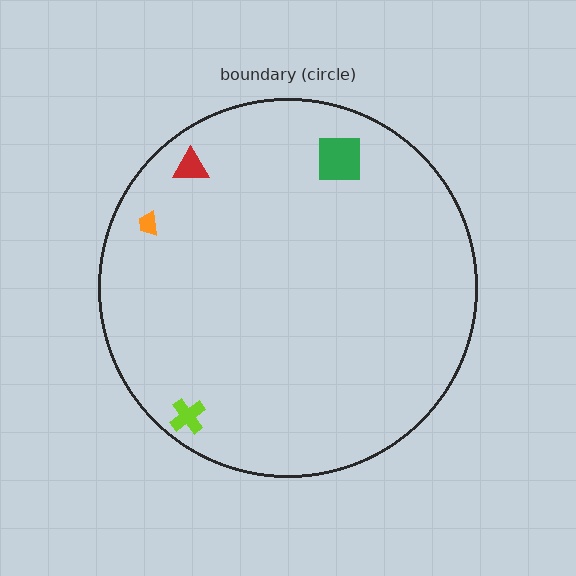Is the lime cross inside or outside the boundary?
Inside.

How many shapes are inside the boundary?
4 inside, 0 outside.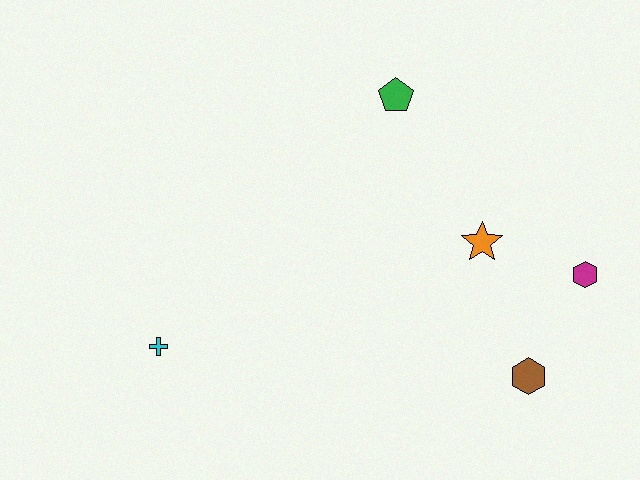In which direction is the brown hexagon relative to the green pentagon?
The brown hexagon is below the green pentagon.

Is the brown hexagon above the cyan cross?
No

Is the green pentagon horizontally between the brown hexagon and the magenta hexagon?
No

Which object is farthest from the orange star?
The cyan cross is farthest from the orange star.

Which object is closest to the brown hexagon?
The magenta hexagon is closest to the brown hexagon.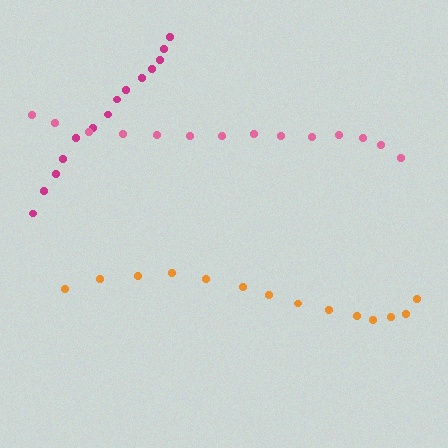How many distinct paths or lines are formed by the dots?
There are 3 distinct paths.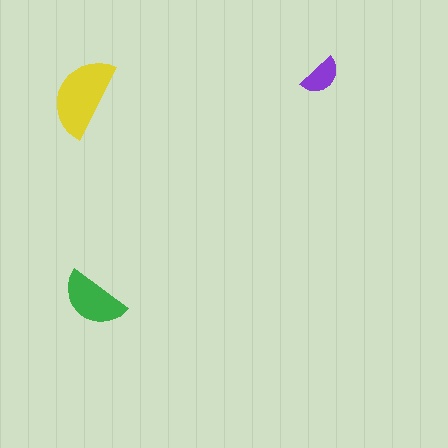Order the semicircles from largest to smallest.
the yellow one, the green one, the purple one.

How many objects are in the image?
There are 3 objects in the image.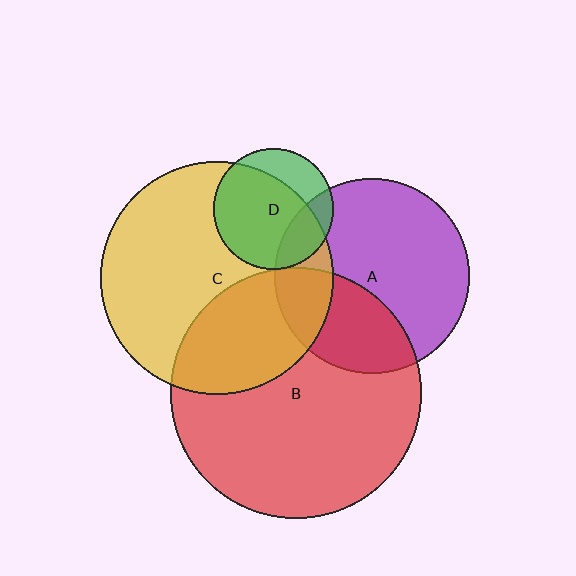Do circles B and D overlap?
Yes.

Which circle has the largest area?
Circle B (red).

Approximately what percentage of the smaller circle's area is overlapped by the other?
Approximately 5%.